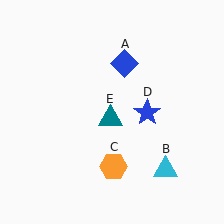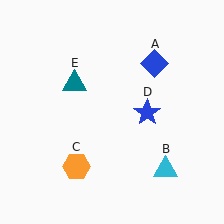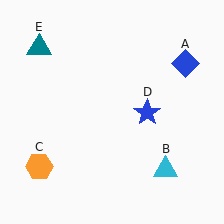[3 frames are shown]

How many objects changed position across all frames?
3 objects changed position: blue diamond (object A), orange hexagon (object C), teal triangle (object E).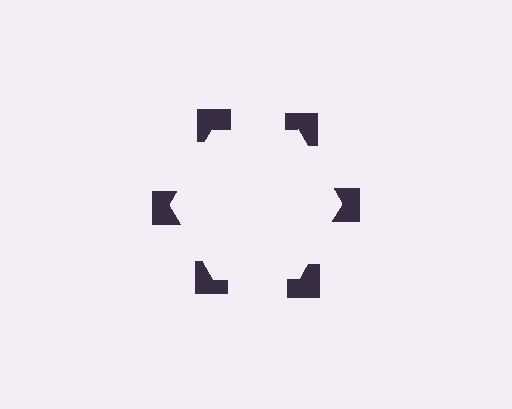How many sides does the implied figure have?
6 sides.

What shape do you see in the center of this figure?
An illusory hexagon — its edges are inferred from the aligned wedge cuts in the notched squares, not physically drawn.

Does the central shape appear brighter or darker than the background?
It typically appears slightly brighter than the background, even though no actual brightness change is drawn.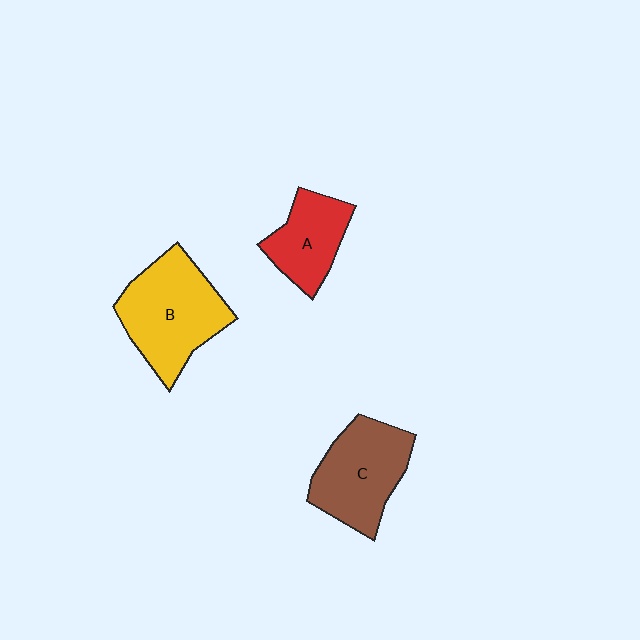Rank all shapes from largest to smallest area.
From largest to smallest: B (yellow), C (brown), A (red).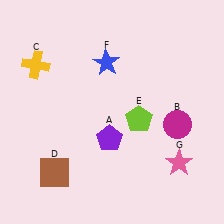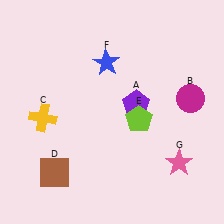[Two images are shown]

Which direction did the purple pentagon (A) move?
The purple pentagon (A) moved up.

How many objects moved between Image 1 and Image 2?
3 objects moved between the two images.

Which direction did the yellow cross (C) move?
The yellow cross (C) moved down.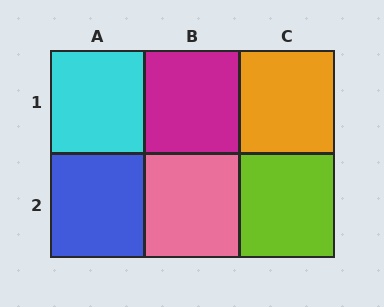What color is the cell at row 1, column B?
Magenta.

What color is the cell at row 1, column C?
Orange.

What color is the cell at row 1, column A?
Cyan.